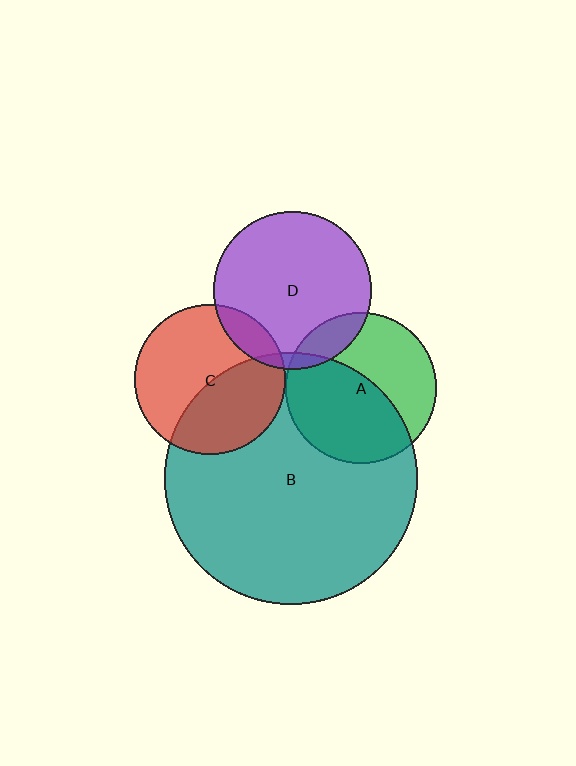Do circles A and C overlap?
Yes.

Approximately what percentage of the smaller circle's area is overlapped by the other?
Approximately 5%.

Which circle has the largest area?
Circle B (teal).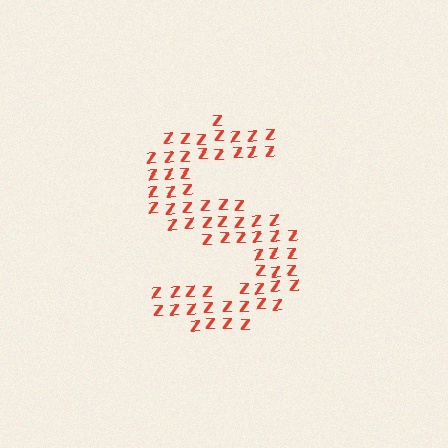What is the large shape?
The large shape is the letter S.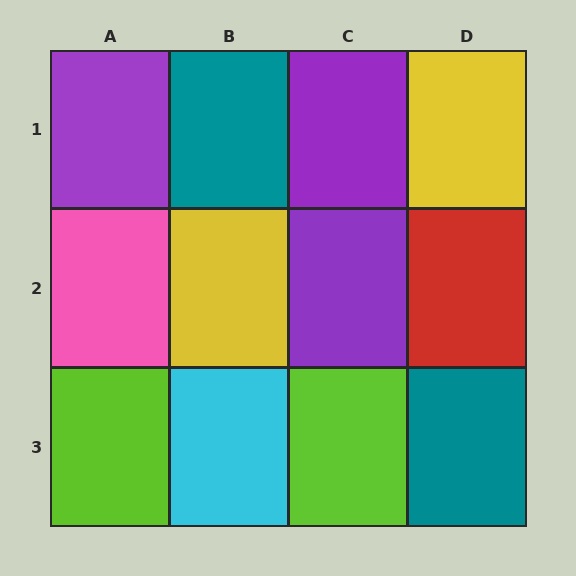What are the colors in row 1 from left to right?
Purple, teal, purple, yellow.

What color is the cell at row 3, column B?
Cyan.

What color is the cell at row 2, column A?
Pink.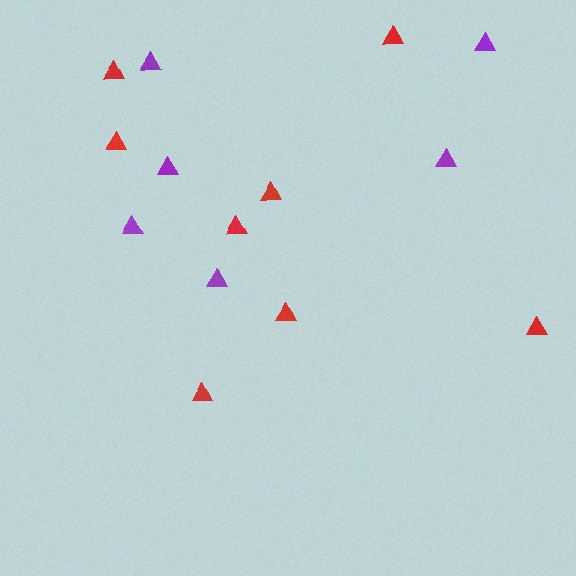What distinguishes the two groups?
There are 2 groups: one group of red triangles (8) and one group of purple triangles (6).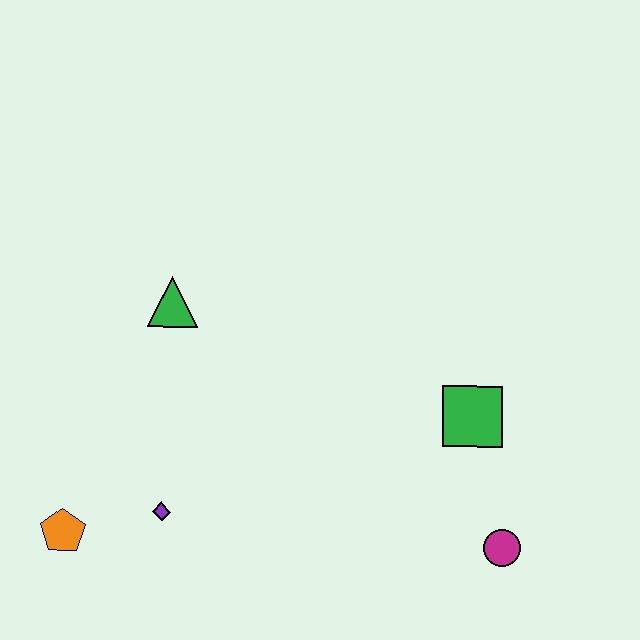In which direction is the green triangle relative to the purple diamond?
The green triangle is above the purple diamond.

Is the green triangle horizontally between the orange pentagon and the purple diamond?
No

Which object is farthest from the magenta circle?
The orange pentagon is farthest from the magenta circle.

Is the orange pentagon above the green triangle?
No